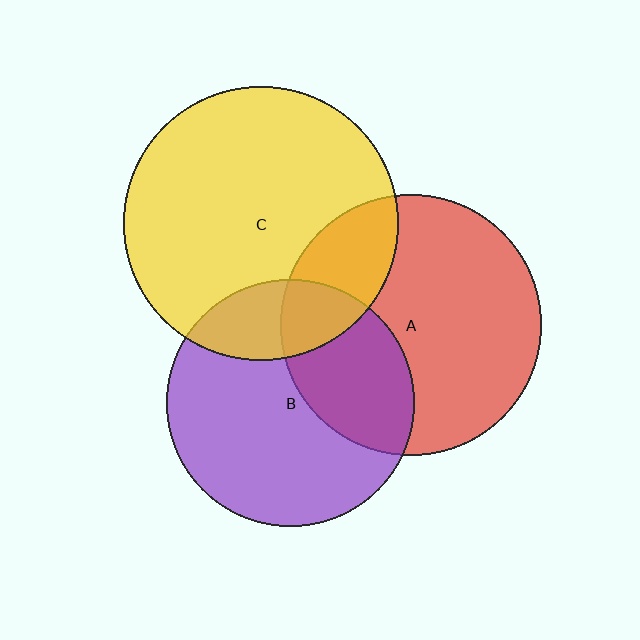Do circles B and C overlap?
Yes.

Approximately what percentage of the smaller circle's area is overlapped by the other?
Approximately 20%.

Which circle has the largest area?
Circle C (yellow).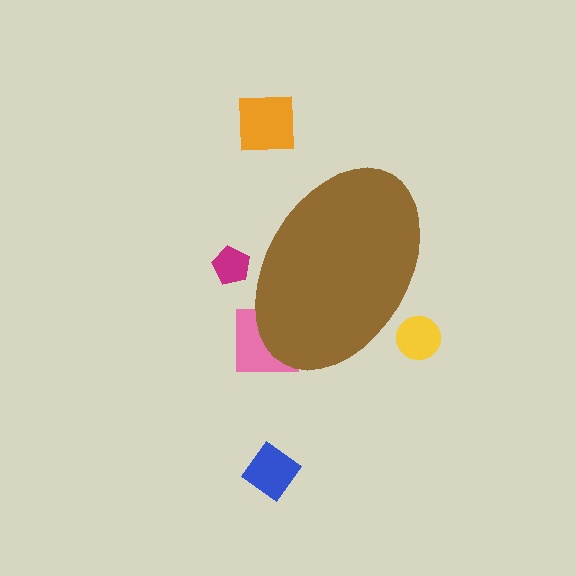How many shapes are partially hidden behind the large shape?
3 shapes are partially hidden.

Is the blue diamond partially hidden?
No, the blue diamond is fully visible.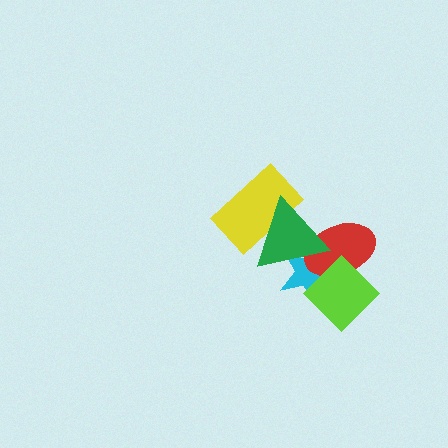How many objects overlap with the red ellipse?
3 objects overlap with the red ellipse.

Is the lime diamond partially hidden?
No, no other shape covers it.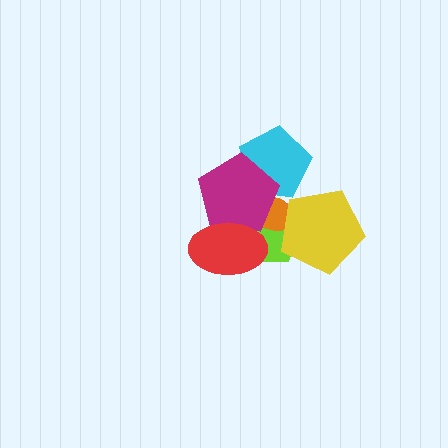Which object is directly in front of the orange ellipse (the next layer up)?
The cyan pentagon is directly in front of the orange ellipse.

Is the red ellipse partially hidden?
No, no other shape covers it.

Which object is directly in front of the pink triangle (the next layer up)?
The lime pentagon is directly in front of the pink triangle.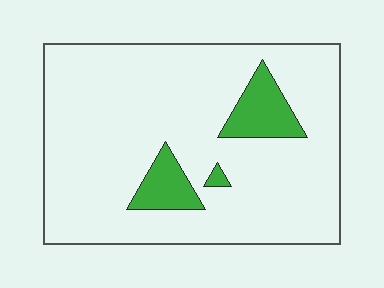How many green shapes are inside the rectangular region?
3.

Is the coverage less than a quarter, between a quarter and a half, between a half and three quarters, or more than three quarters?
Less than a quarter.